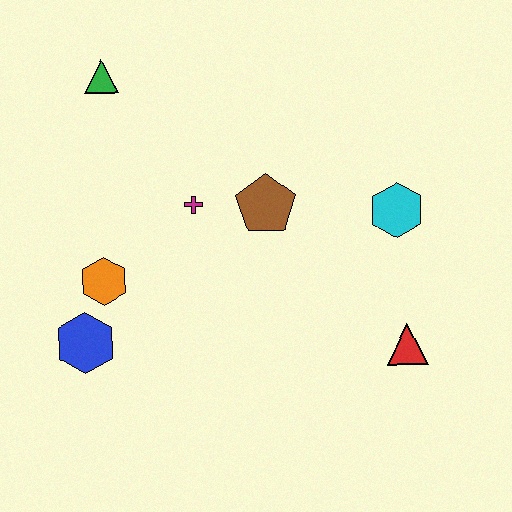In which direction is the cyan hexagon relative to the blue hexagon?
The cyan hexagon is to the right of the blue hexagon.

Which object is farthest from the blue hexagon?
The cyan hexagon is farthest from the blue hexagon.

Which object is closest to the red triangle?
The cyan hexagon is closest to the red triangle.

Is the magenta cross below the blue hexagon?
No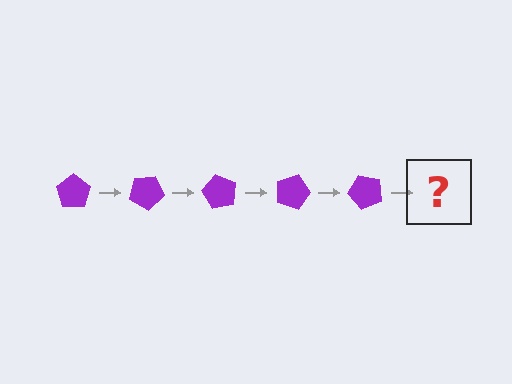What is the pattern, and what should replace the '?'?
The pattern is that the pentagon rotates 30 degrees each step. The '?' should be a purple pentagon rotated 150 degrees.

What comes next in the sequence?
The next element should be a purple pentagon rotated 150 degrees.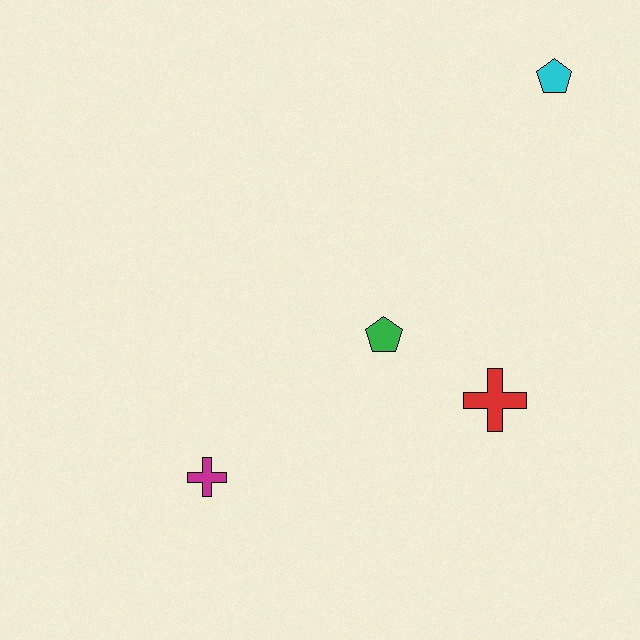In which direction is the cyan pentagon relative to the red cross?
The cyan pentagon is above the red cross.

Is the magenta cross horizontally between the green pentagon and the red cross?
No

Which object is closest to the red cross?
The green pentagon is closest to the red cross.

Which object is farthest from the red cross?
The cyan pentagon is farthest from the red cross.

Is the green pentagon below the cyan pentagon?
Yes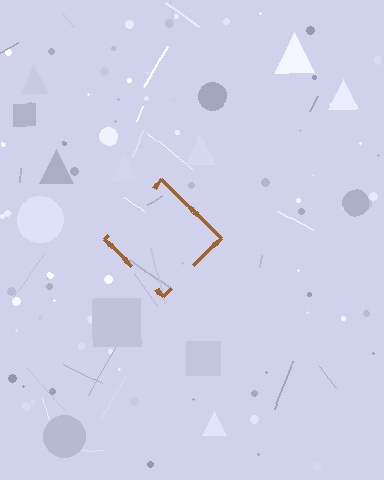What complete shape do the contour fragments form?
The contour fragments form a diamond.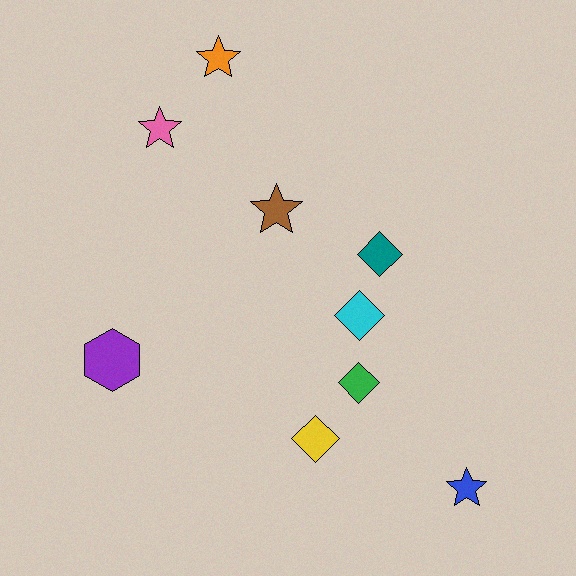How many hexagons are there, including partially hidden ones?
There is 1 hexagon.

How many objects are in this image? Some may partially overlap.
There are 9 objects.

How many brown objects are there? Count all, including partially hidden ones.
There is 1 brown object.